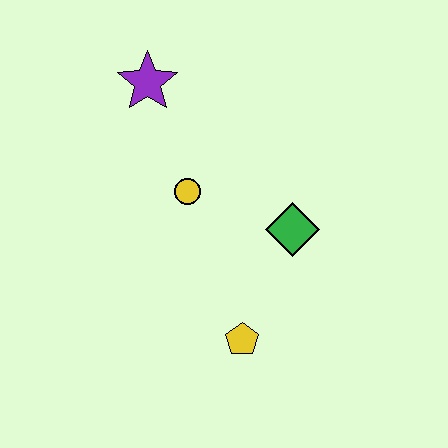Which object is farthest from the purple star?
The yellow pentagon is farthest from the purple star.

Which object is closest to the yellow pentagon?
The green diamond is closest to the yellow pentagon.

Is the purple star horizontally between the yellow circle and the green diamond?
No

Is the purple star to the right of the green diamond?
No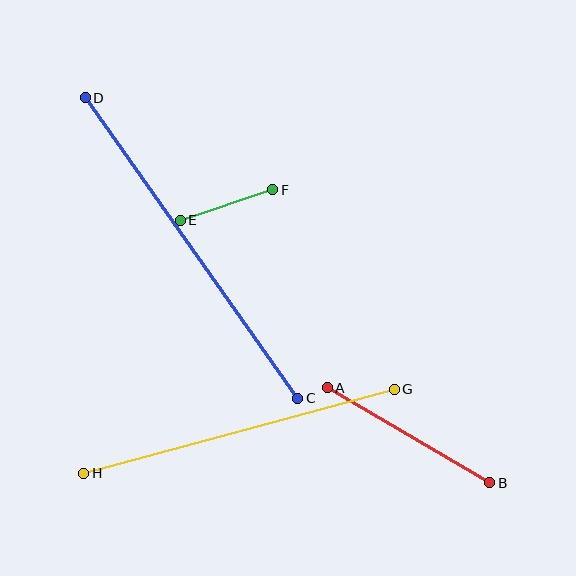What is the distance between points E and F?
The distance is approximately 97 pixels.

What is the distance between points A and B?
The distance is approximately 189 pixels.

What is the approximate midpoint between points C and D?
The midpoint is at approximately (191, 248) pixels.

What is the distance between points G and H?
The distance is approximately 322 pixels.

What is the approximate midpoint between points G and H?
The midpoint is at approximately (239, 431) pixels.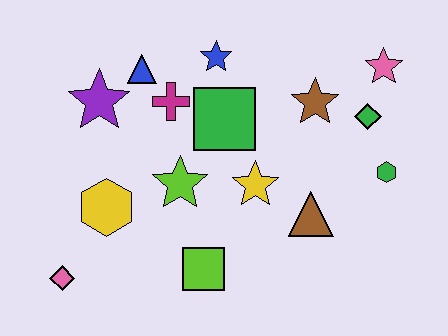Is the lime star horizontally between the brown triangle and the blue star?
No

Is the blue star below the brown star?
No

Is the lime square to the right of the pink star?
No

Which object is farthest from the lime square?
The pink star is farthest from the lime square.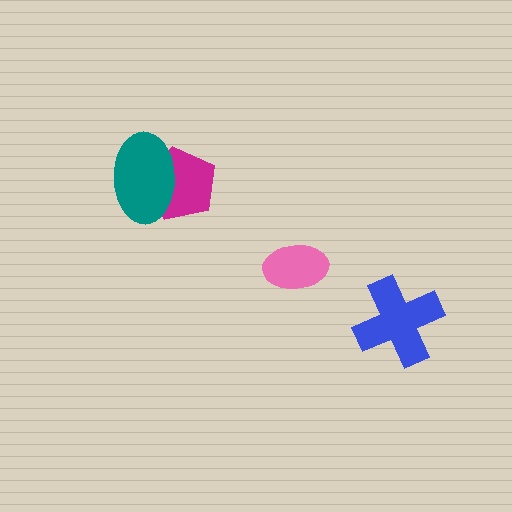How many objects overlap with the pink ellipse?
0 objects overlap with the pink ellipse.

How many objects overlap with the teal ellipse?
1 object overlaps with the teal ellipse.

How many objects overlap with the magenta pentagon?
1 object overlaps with the magenta pentagon.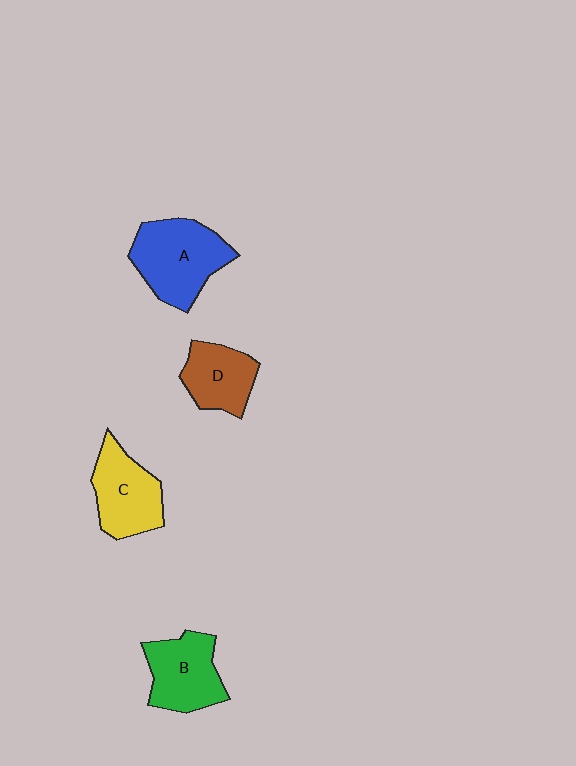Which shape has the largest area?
Shape A (blue).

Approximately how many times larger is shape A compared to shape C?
Approximately 1.2 times.